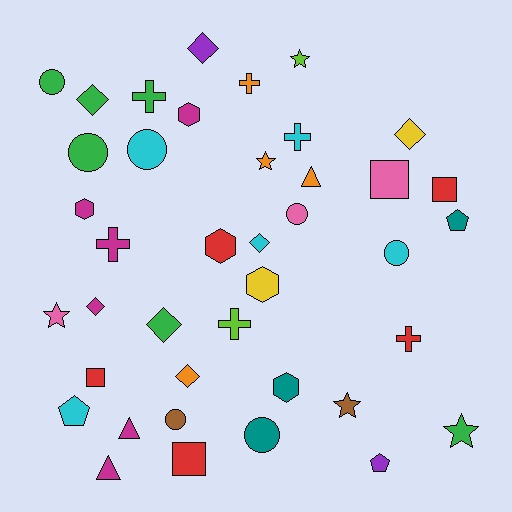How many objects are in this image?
There are 40 objects.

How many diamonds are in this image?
There are 7 diamonds.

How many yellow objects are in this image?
There are 2 yellow objects.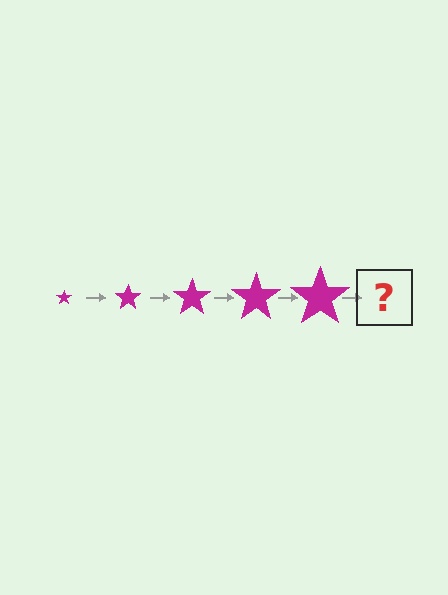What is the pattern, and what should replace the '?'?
The pattern is that the star gets progressively larger each step. The '?' should be a magenta star, larger than the previous one.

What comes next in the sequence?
The next element should be a magenta star, larger than the previous one.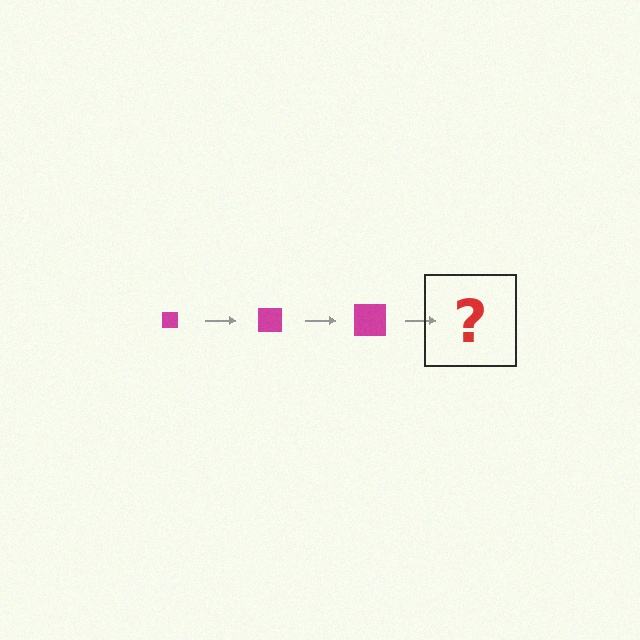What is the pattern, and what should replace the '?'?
The pattern is that the square gets progressively larger each step. The '?' should be a magenta square, larger than the previous one.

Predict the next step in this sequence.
The next step is a magenta square, larger than the previous one.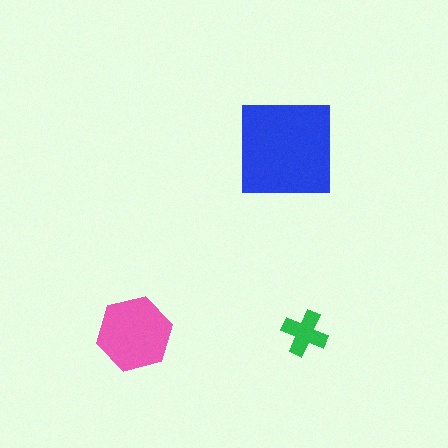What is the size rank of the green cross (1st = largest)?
3rd.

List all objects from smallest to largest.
The green cross, the pink hexagon, the blue square.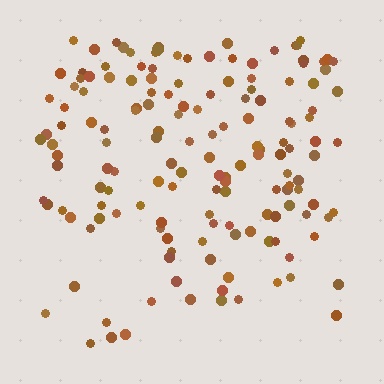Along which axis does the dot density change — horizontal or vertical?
Vertical.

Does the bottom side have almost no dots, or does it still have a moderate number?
Still a moderate number, just noticeably fewer than the top.